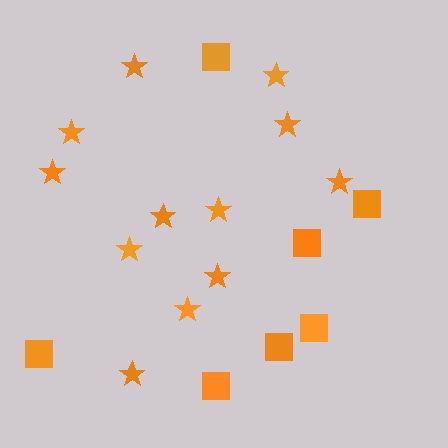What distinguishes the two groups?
There are 2 groups: one group of stars (12) and one group of squares (7).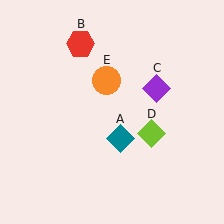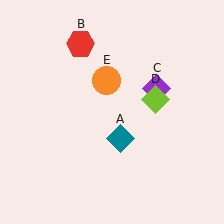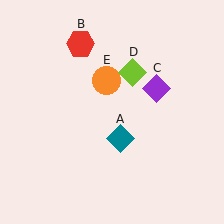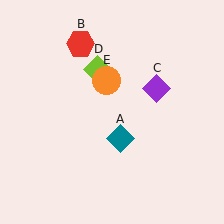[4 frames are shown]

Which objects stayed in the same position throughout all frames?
Teal diamond (object A) and red hexagon (object B) and purple diamond (object C) and orange circle (object E) remained stationary.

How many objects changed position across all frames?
1 object changed position: lime diamond (object D).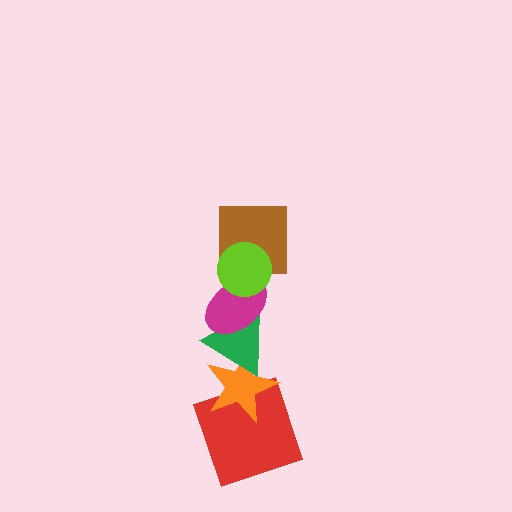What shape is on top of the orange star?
The green triangle is on top of the orange star.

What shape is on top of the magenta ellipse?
The brown square is on top of the magenta ellipse.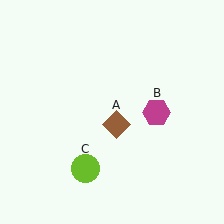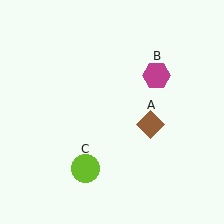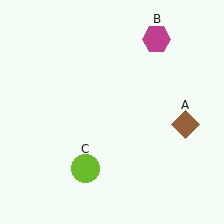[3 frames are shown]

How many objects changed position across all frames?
2 objects changed position: brown diamond (object A), magenta hexagon (object B).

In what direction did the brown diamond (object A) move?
The brown diamond (object A) moved right.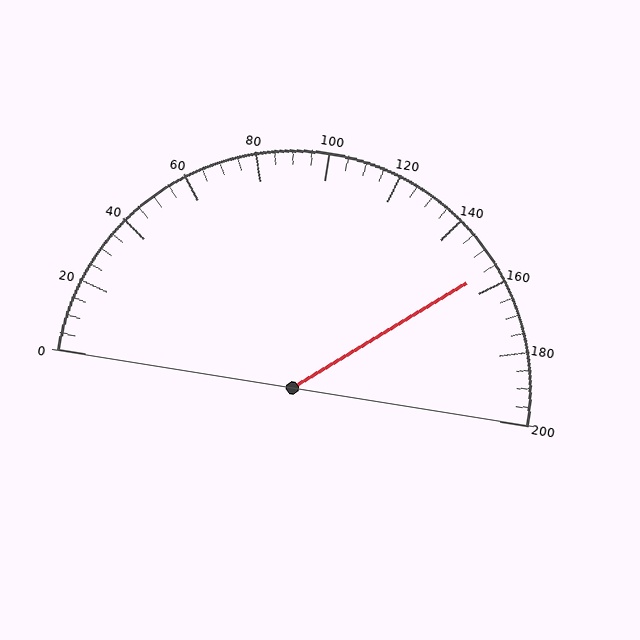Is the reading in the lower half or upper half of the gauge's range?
The reading is in the upper half of the range (0 to 200).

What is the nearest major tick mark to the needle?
The nearest major tick mark is 160.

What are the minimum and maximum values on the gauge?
The gauge ranges from 0 to 200.